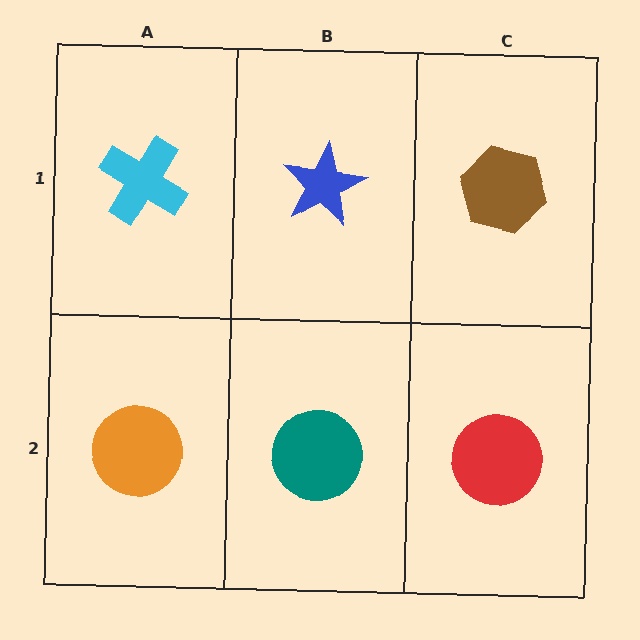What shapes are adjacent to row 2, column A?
A cyan cross (row 1, column A), a teal circle (row 2, column B).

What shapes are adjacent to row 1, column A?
An orange circle (row 2, column A), a blue star (row 1, column B).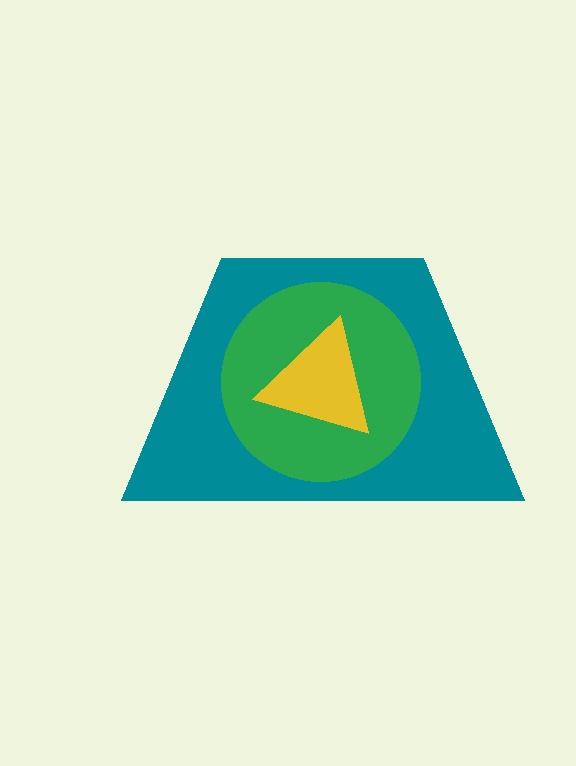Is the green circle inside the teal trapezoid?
Yes.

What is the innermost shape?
The yellow triangle.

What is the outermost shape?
The teal trapezoid.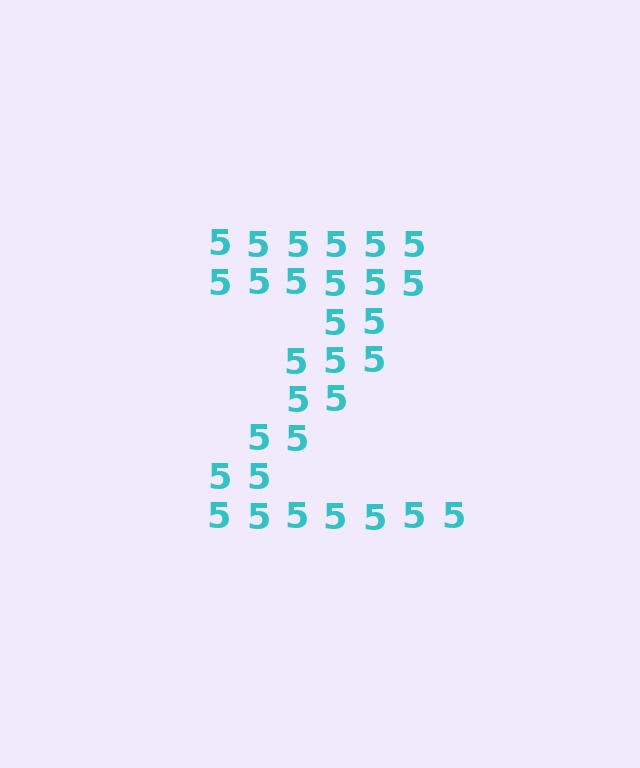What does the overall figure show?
The overall figure shows the letter Z.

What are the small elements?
The small elements are digit 5's.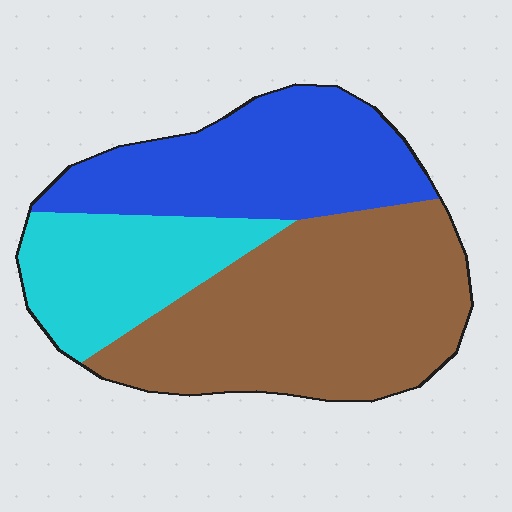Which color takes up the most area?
Brown, at roughly 45%.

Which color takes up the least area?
Cyan, at roughly 20%.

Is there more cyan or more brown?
Brown.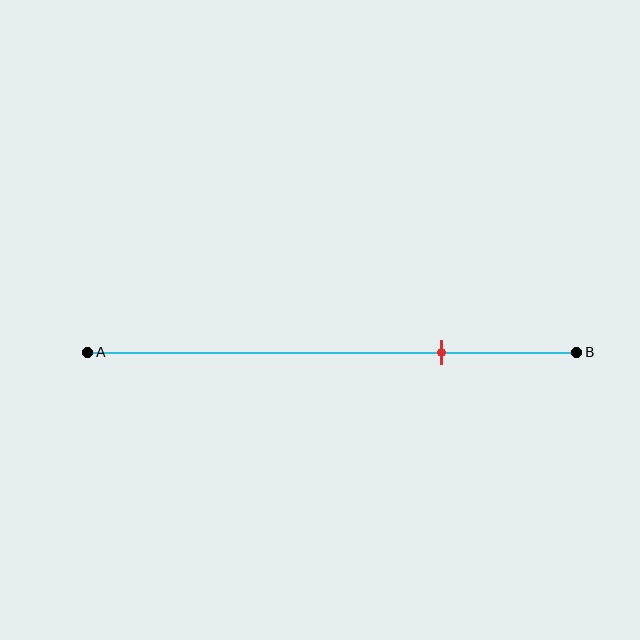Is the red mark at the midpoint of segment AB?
No, the mark is at about 70% from A, not at the 50% midpoint.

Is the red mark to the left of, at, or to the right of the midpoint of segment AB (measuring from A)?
The red mark is to the right of the midpoint of segment AB.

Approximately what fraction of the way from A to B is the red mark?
The red mark is approximately 70% of the way from A to B.